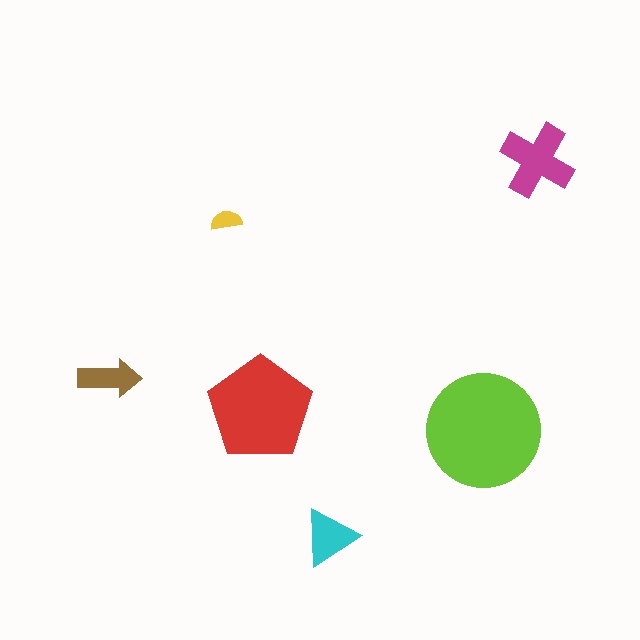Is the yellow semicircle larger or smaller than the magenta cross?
Smaller.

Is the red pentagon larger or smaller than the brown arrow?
Larger.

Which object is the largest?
The lime circle.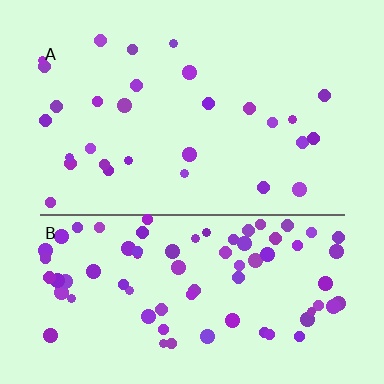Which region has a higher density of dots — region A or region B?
B (the bottom).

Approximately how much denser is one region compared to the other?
Approximately 2.7× — region B over region A.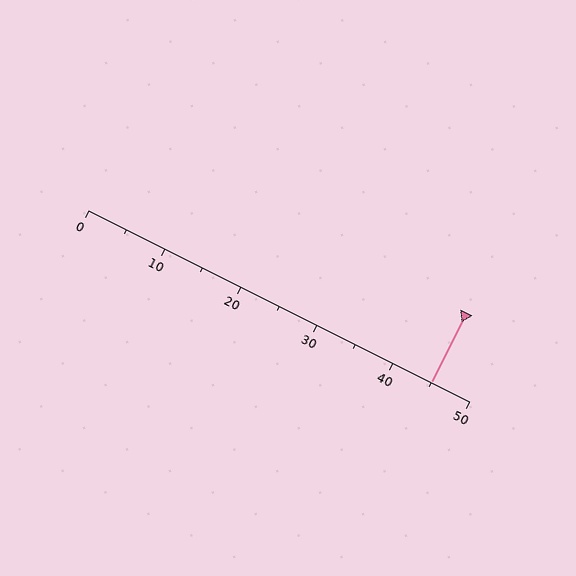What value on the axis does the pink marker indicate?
The marker indicates approximately 45.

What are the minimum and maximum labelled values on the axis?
The axis runs from 0 to 50.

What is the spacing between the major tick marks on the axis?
The major ticks are spaced 10 apart.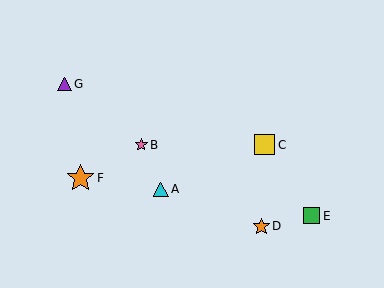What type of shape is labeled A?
Shape A is a cyan triangle.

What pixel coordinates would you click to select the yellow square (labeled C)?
Click at (264, 145) to select the yellow square C.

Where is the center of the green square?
The center of the green square is at (311, 216).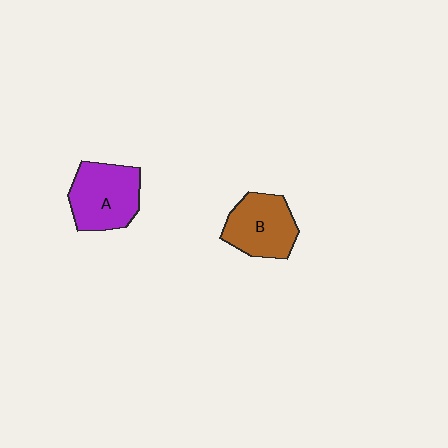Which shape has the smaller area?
Shape B (brown).